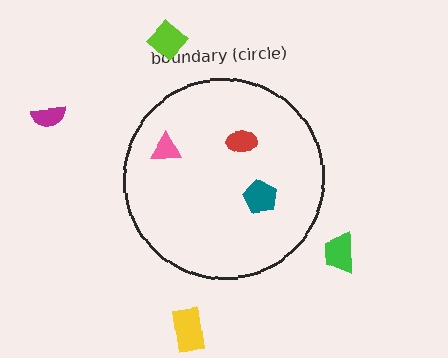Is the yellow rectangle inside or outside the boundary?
Outside.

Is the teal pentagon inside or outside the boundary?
Inside.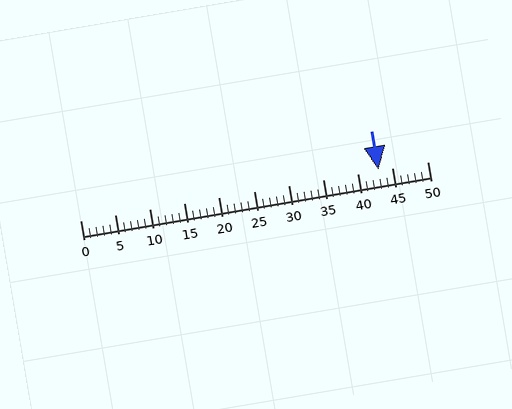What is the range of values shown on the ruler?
The ruler shows values from 0 to 50.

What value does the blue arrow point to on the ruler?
The blue arrow points to approximately 43.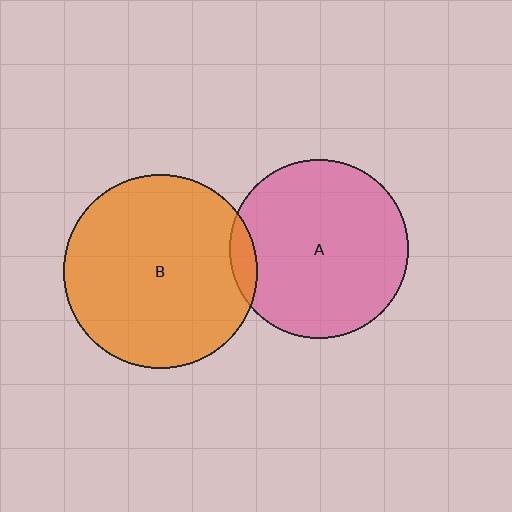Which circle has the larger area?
Circle B (orange).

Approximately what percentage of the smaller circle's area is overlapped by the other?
Approximately 5%.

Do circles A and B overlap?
Yes.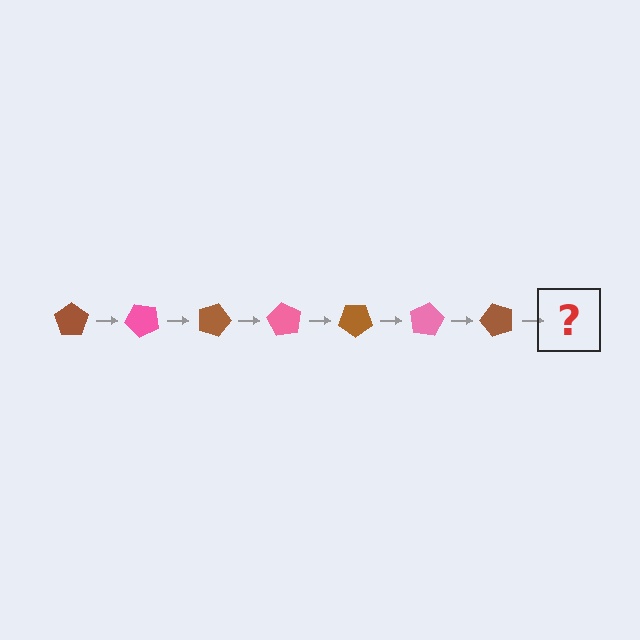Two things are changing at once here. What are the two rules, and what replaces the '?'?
The two rules are that it rotates 45 degrees each step and the color cycles through brown and pink. The '?' should be a pink pentagon, rotated 315 degrees from the start.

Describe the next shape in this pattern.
It should be a pink pentagon, rotated 315 degrees from the start.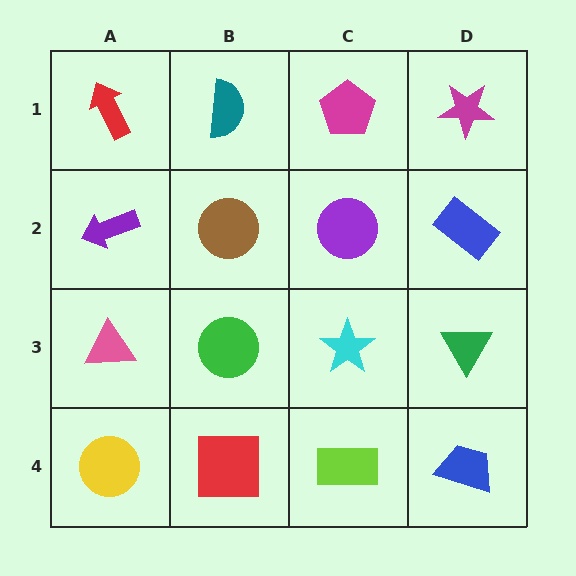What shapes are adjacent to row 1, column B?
A brown circle (row 2, column B), a red arrow (row 1, column A), a magenta pentagon (row 1, column C).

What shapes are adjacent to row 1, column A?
A purple arrow (row 2, column A), a teal semicircle (row 1, column B).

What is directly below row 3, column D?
A blue trapezoid.